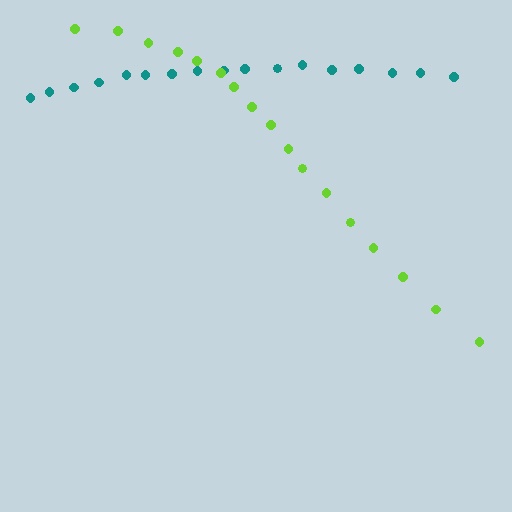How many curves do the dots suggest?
There are 2 distinct paths.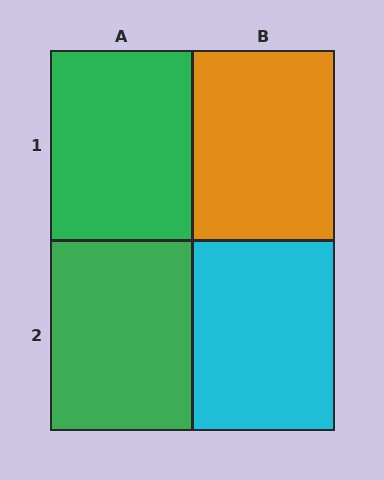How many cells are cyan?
1 cell is cyan.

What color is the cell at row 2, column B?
Cyan.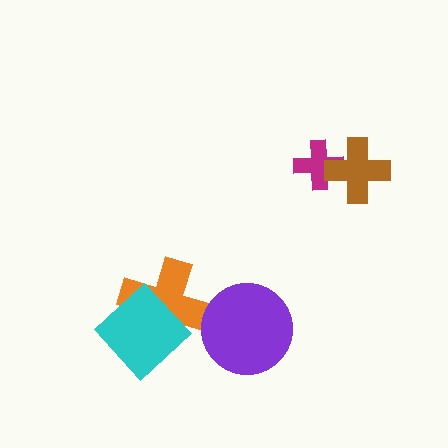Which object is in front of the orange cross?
The cyan diamond is in front of the orange cross.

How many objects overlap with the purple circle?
0 objects overlap with the purple circle.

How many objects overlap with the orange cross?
1 object overlaps with the orange cross.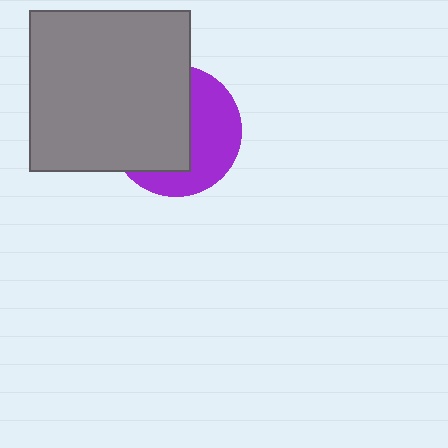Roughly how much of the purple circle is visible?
A small part of it is visible (roughly 45%).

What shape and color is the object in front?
The object in front is a gray square.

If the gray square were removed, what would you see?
You would see the complete purple circle.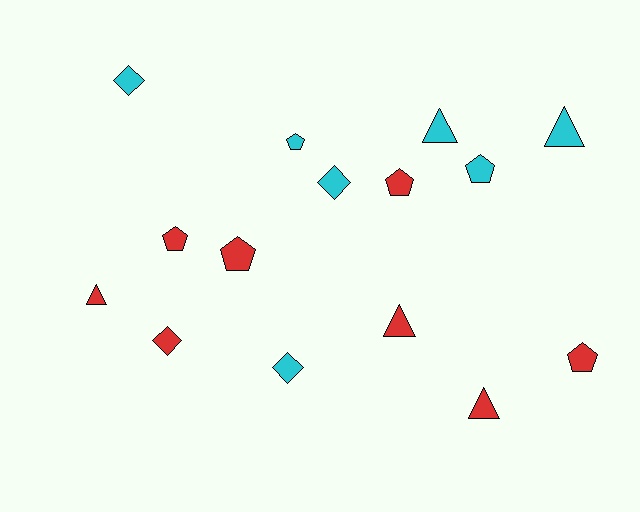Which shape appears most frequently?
Pentagon, with 6 objects.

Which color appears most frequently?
Red, with 8 objects.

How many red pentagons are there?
There are 4 red pentagons.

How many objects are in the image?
There are 15 objects.